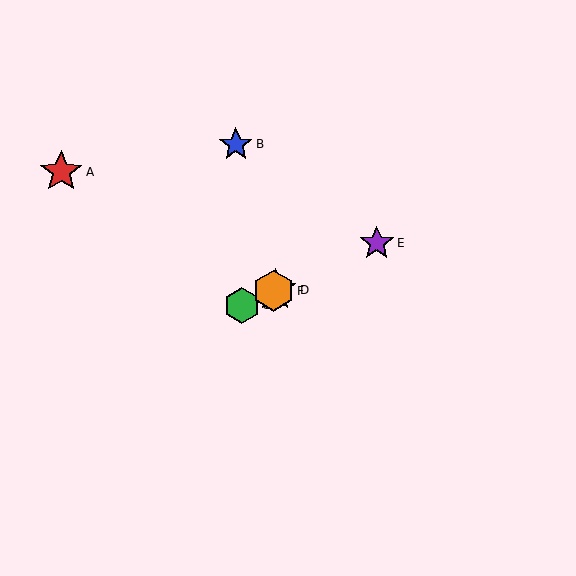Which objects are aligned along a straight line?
Objects C, D, E, F are aligned along a straight line.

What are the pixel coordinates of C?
Object C is at (242, 305).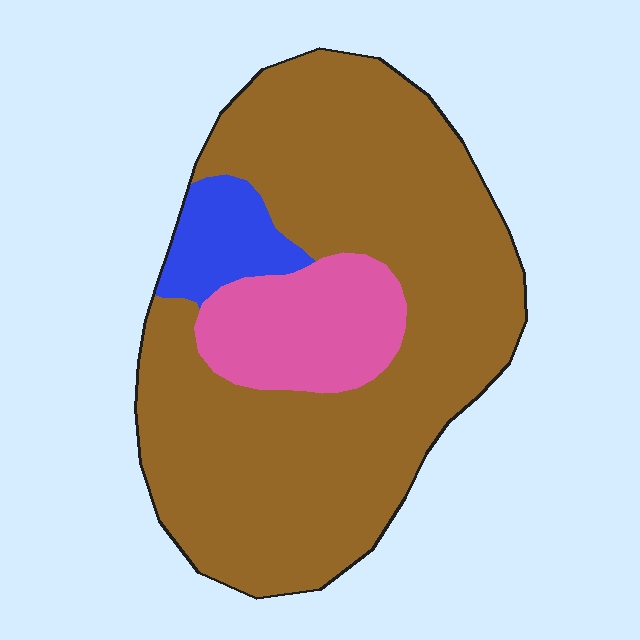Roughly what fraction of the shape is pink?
Pink takes up about one sixth (1/6) of the shape.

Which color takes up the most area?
Brown, at roughly 75%.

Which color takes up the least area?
Blue, at roughly 10%.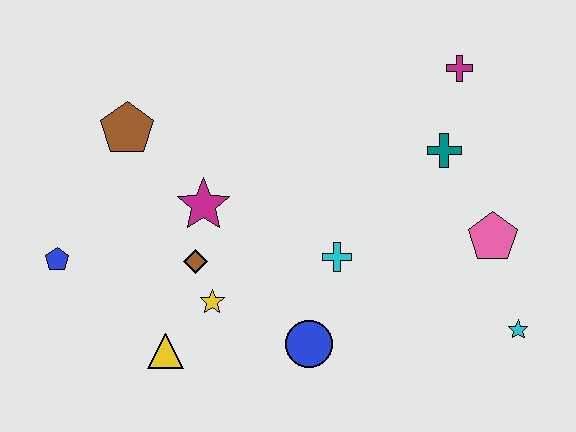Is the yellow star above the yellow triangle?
Yes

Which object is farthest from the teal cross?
The blue pentagon is farthest from the teal cross.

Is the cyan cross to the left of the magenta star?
No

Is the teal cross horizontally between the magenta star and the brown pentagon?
No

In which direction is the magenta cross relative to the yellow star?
The magenta cross is to the right of the yellow star.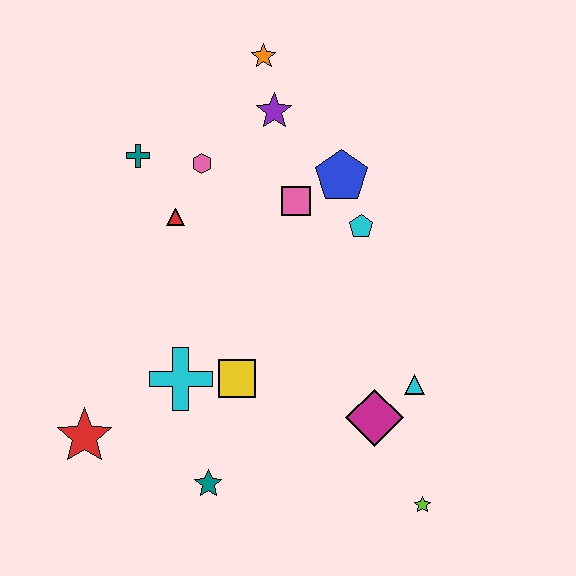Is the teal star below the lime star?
No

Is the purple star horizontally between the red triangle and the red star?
No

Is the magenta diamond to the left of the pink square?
No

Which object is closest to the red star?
The cyan cross is closest to the red star.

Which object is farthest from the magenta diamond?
The orange star is farthest from the magenta diamond.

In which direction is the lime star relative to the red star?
The lime star is to the right of the red star.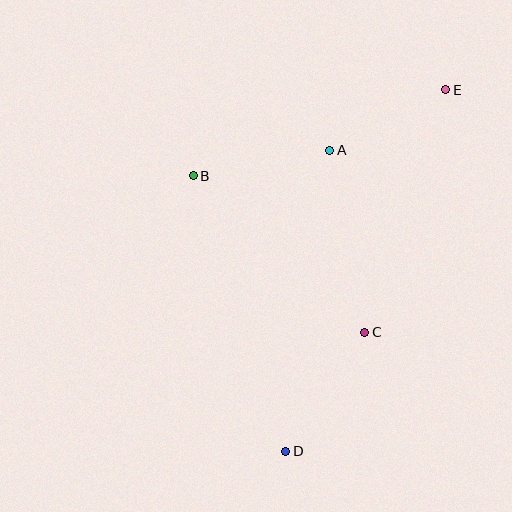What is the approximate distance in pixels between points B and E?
The distance between B and E is approximately 266 pixels.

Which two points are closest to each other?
Points A and E are closest to each other.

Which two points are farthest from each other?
Points D and E are farthest from each other.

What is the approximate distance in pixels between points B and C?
The distance between B and C is approximately 232 pixels.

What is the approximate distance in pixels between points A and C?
The distance between A and C is approximately 186 pixels.